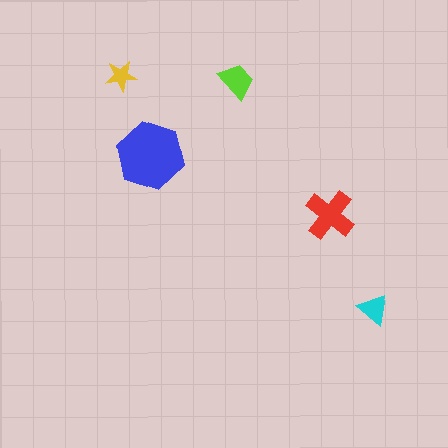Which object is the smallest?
The yellow star.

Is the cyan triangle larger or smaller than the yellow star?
Larger.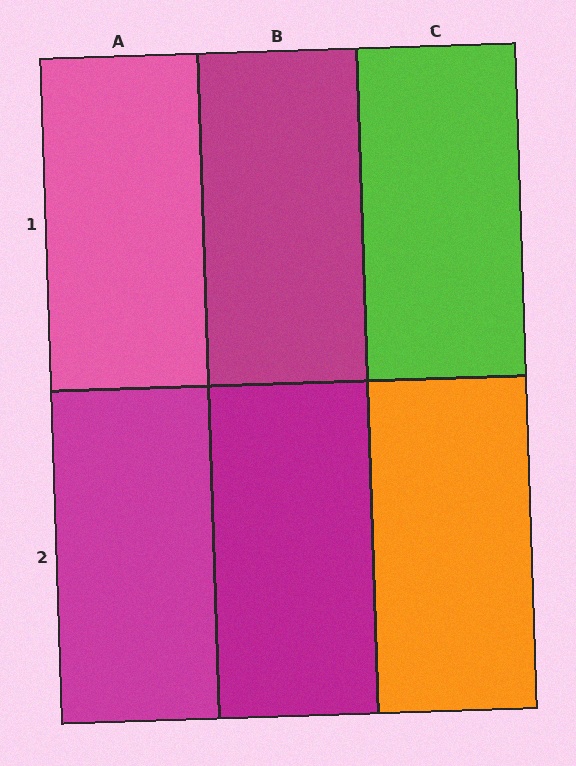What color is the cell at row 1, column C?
Lime.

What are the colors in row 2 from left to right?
Magenta, magenta, orange.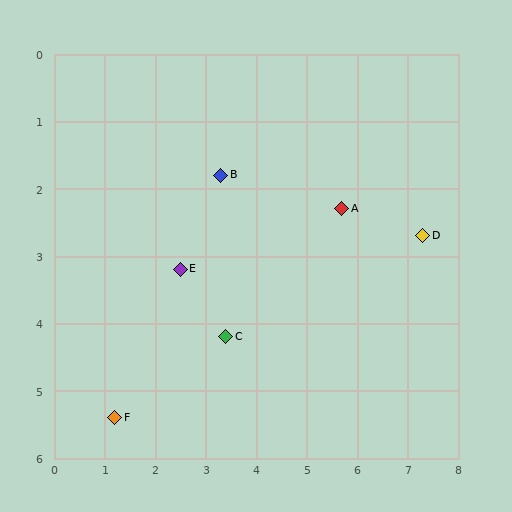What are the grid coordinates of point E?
Point E is at approximately (2.5, 3.2).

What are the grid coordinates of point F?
Point F is at approximately (1.2, 5.4).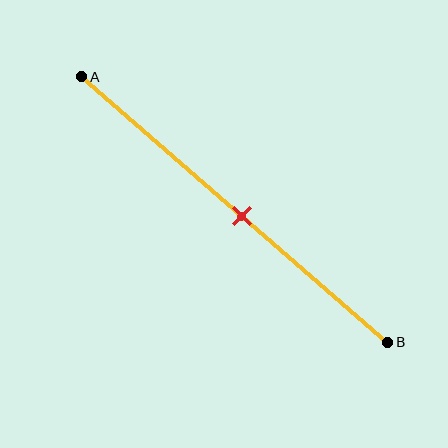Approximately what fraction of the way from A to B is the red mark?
The red mark is approximately 55% of the way from A to B.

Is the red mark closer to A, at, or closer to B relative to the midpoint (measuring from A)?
The red mark is approximately at the midpoint of segment AB.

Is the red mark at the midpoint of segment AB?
Yes, the mark is approximately at the midpoint.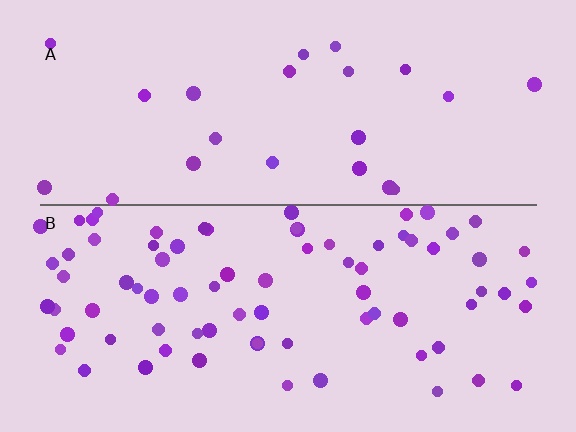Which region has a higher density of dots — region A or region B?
B (the bottom).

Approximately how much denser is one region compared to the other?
Approximately 3.3× — region B over region A.